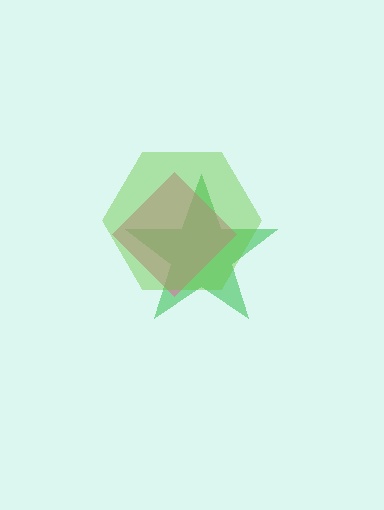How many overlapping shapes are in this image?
There are 3 overlapping shapes in the image.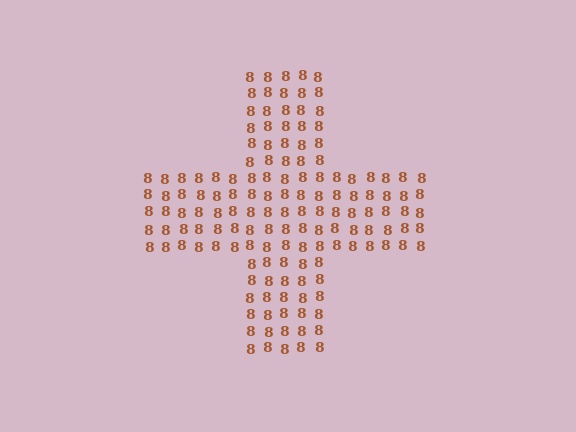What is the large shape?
The large shape is a cross.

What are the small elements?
The small elements are digit 8's.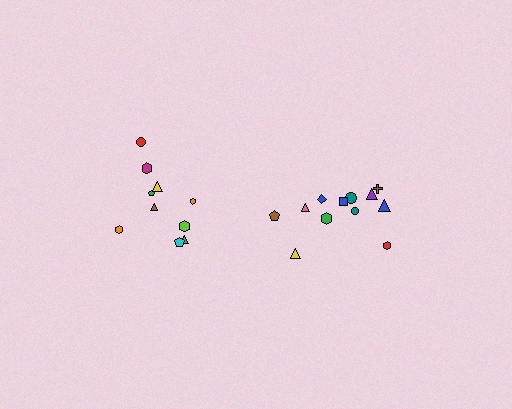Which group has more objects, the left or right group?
The right group.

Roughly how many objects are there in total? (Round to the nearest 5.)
Roughly 20 objects in total.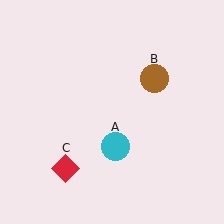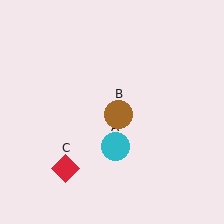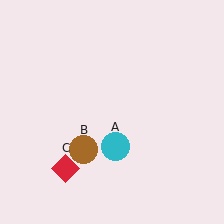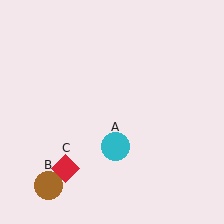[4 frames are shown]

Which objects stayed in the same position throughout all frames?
Cyan circle (object A) and red diamond (object C) remained stationary.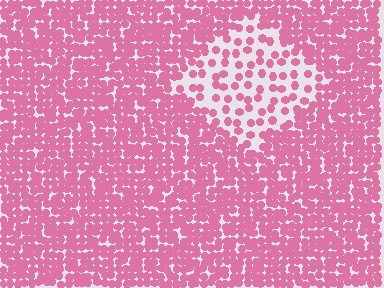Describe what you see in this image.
The image contains small pink elements arranged at two different densities. A diamond-shaped region is visible where the elements are less densely packed than the surrounding area.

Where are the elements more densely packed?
The elements are more densely packed outside the diamond boundary.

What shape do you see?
I see a diamond.